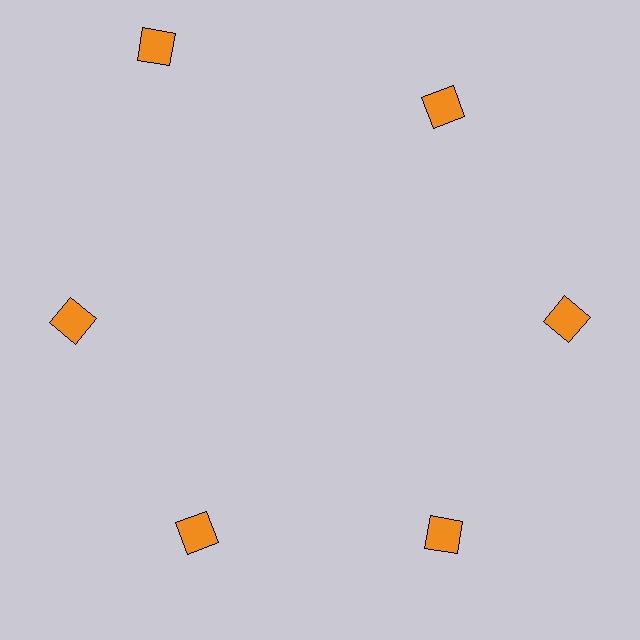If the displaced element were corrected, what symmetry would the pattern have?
It would have 6-fold rotational symmetry — the pattern would map onto itself every 60 degrees.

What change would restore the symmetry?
The symmetry would be restored by moving it inward, back onto the ring so that all 6 squares sit at equal angles and equal distance from the center.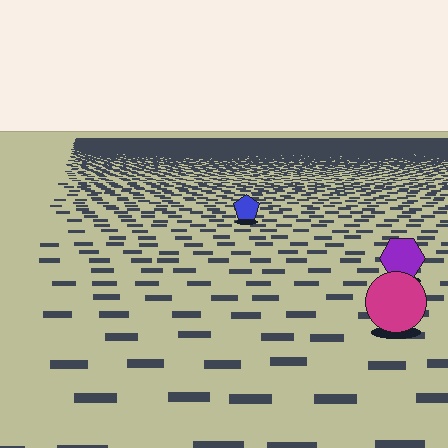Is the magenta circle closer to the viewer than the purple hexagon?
Yes. The magenta circle is closer — you can tell from the texture gradient: the ground texture is coarser near it.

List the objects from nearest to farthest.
From nearest to farthest: the magenta circle, the purple hexagon, the blue pentagon.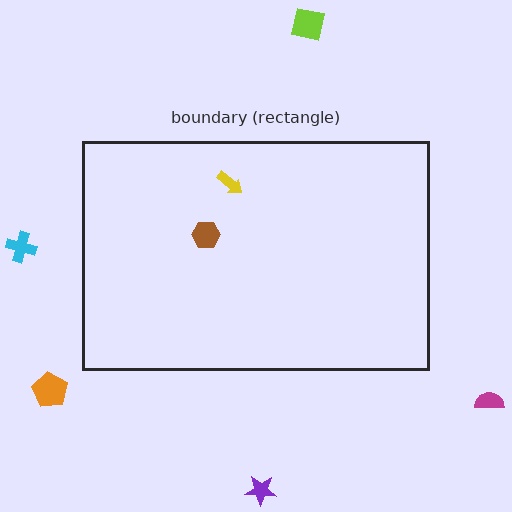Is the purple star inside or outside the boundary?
Outside.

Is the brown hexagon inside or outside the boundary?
Inside.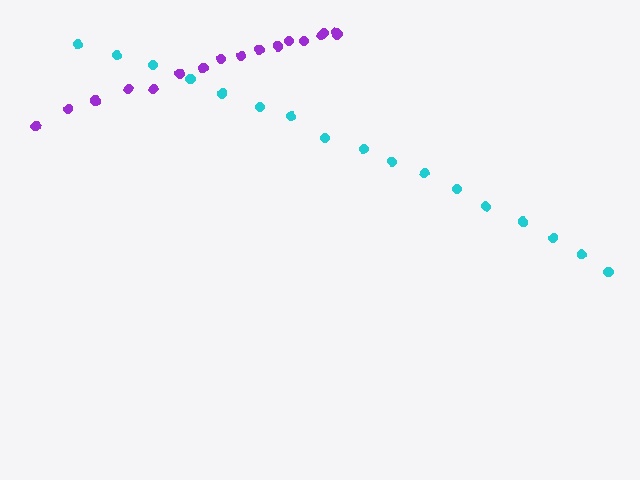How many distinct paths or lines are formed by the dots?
There are 2 distinct paths.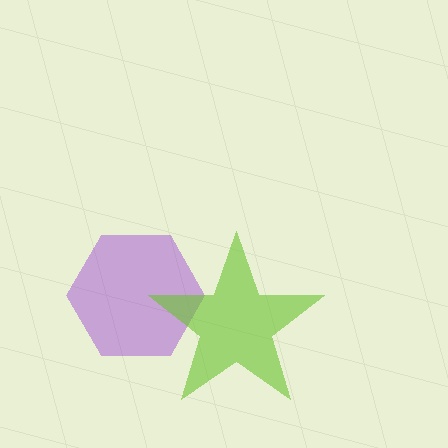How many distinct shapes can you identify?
There are 2 distinct shapes: a purple hexagon, a lime star.